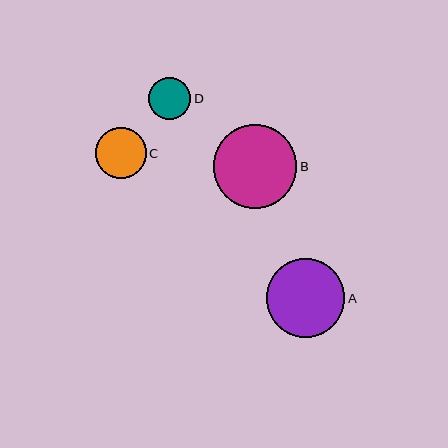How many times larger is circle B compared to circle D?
Circle B is approximately 2.0 times the size of circle D.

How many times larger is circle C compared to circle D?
Circle C is approximately 1.2 times the size of circle D.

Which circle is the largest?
Circle B is the largest with a size of approximately 83 pixels.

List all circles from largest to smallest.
From largest to smallest: B, A, C, D.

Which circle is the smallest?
Circle D is the smallest with a size of approximately 42 pixels.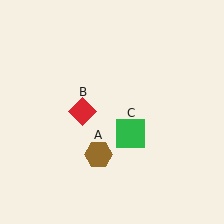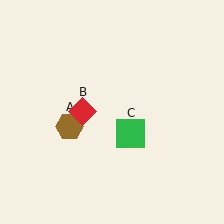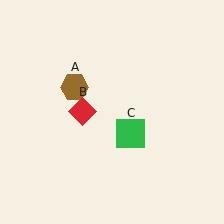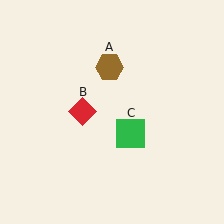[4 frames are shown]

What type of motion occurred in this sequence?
The brown hexagon (object A) rotated clockwise around the center of the scene.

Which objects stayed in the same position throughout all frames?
Red diamond (object B) and green square (object C) remained stationary.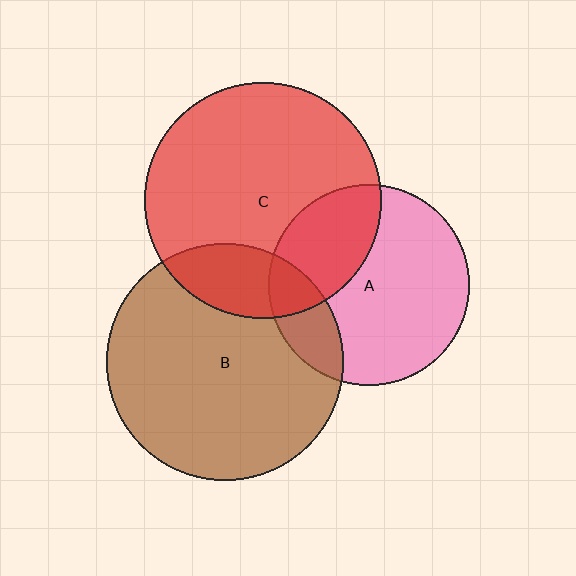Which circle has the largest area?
Circle B (brown).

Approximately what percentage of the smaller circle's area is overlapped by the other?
Approximately 15%.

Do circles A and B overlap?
Yes.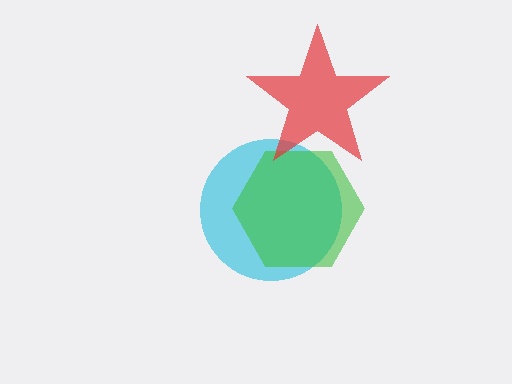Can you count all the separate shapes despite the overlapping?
Yes, there are 3 separate shapes.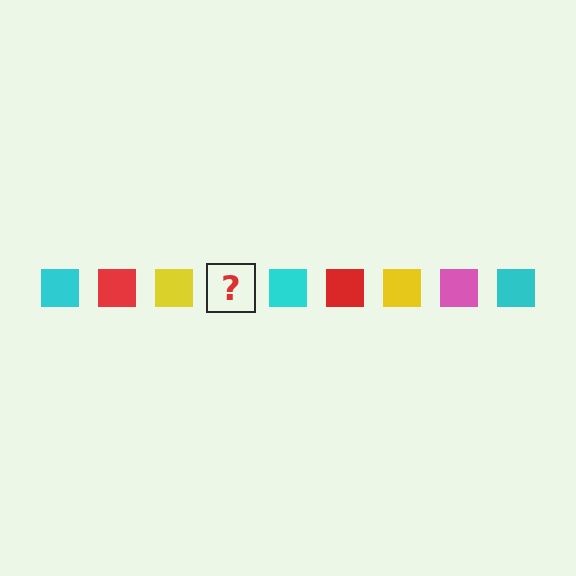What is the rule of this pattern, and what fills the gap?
The rule is that the pattern cycles through cyan, red, yellow, pink squares. The gap should be filled with a pink square.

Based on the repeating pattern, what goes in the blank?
The blank should be a pink square.